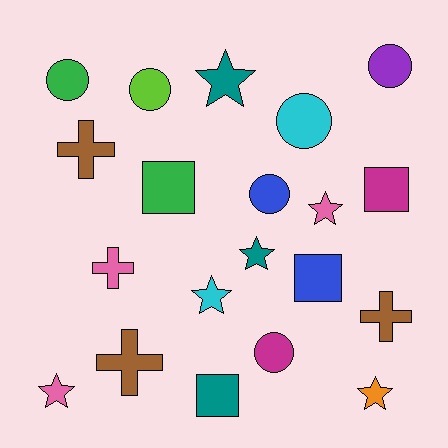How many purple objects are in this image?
There is 1 purple object.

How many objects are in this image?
There are 20 objects.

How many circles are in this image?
There are 6 circles.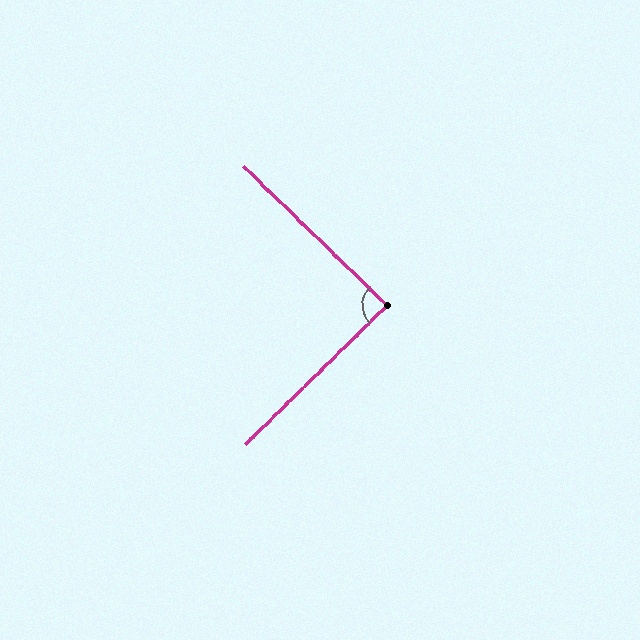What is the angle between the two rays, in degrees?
Approximately 88 degrees.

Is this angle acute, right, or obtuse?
It is approximately a right angle.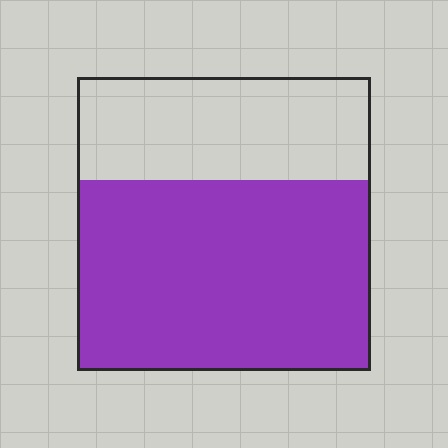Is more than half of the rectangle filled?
Yes.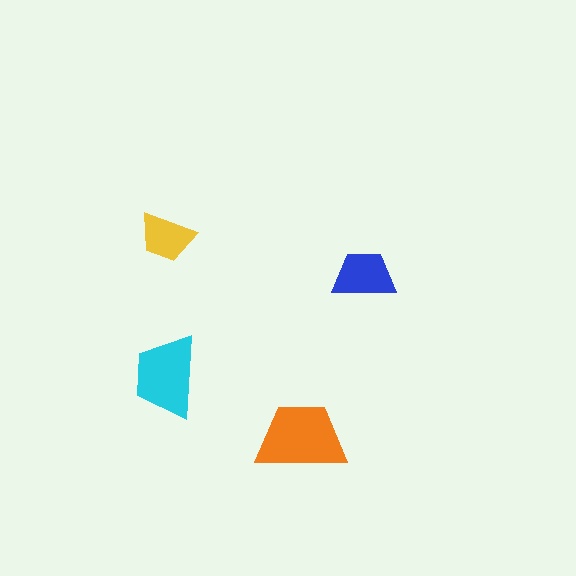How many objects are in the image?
There are 4 objects in the image.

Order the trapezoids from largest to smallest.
the orange one, the cyan one, the blue one, the yellow one.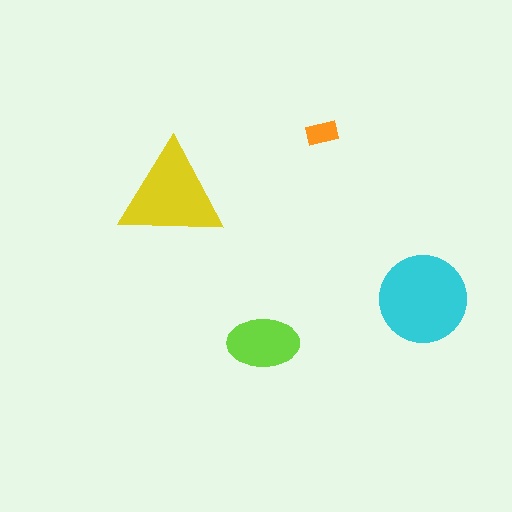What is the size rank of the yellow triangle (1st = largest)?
2nd.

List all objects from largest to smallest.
The cyan circle, the yellow triangle, the lime ellipse, the orange rectangle.